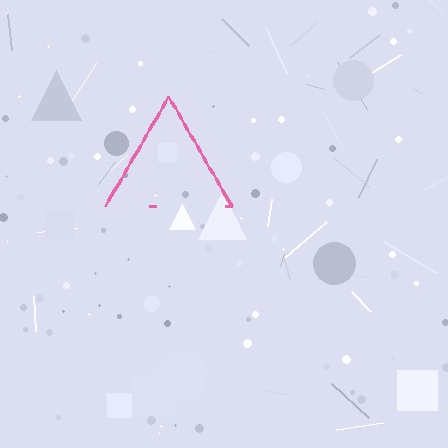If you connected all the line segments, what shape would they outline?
They would outline a triangle.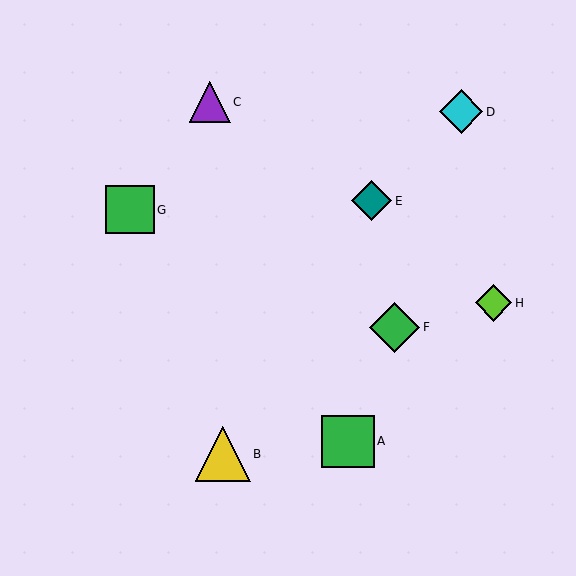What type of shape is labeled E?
Shape E is a teal diamond.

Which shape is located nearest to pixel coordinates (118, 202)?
The green square (labeled G) at (130, 210) is nearest to that location.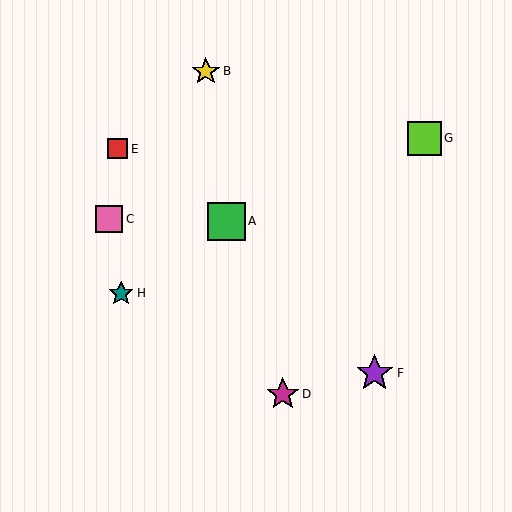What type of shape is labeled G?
Shape G is a lime square.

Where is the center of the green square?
The center of the green square is at (226, 221).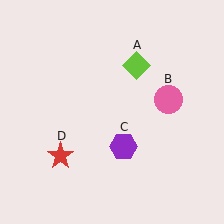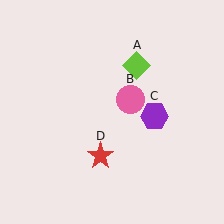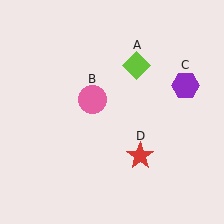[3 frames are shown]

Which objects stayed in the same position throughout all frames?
Lime diamond (object A) remained stationary.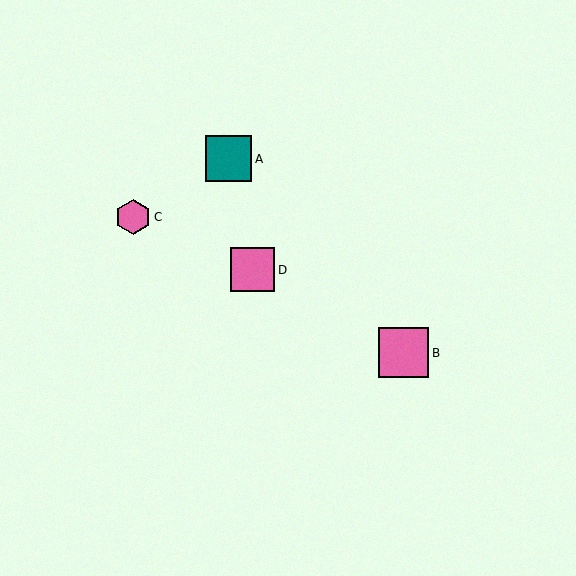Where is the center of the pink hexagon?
The center of the pink hexagon is at (133, 217).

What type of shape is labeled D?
Shape D is a pink square.